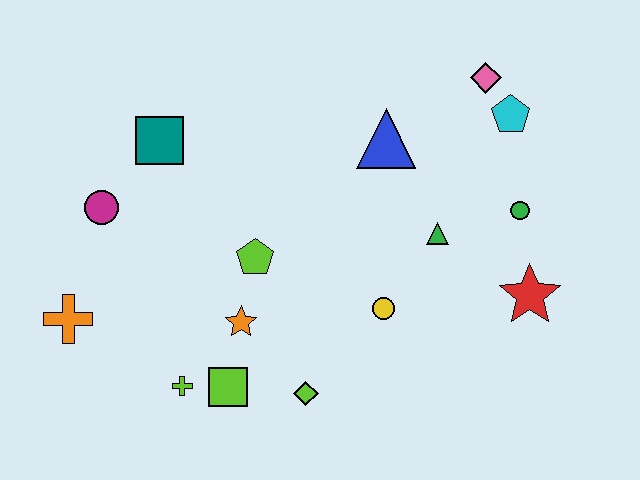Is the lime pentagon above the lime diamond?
Yes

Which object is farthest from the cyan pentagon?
The orange cross is farthest from the cyan pentagon.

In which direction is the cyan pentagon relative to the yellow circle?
The cyan pentagon is above the yellow circle.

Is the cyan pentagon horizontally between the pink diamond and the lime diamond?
No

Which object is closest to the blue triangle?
The green triangle is closest to the blue triangle.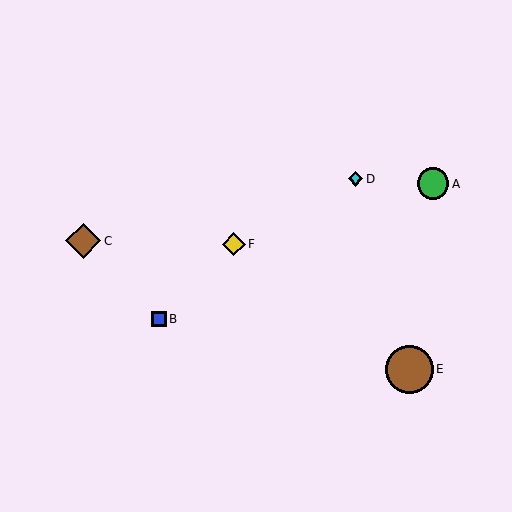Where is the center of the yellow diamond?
The center of the yellow diamond is at (234, 244).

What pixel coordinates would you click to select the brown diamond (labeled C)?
Click at (83, 241) to select the brown diamond C.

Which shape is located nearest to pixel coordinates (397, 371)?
The brown circle (labeled E) at (410, 369) is nearest to that location.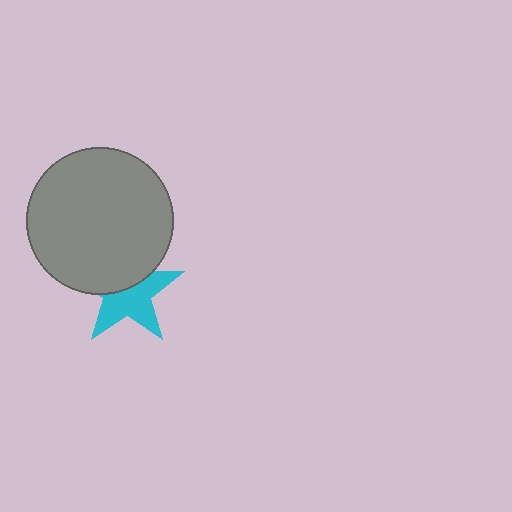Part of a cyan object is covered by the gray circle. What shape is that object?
It is a star.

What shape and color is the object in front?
The object in front is a gray circle.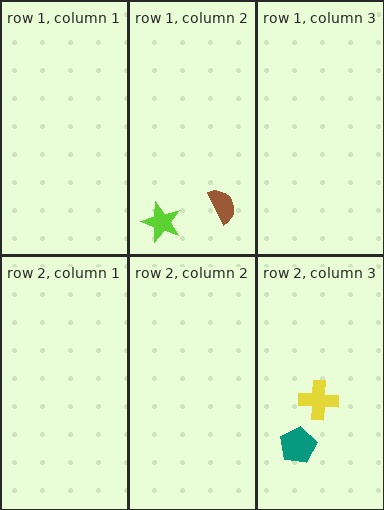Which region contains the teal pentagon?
The row 2, column 3 region.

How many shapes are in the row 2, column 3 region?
2.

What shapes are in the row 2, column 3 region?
The yellow cross, the teal pentagon.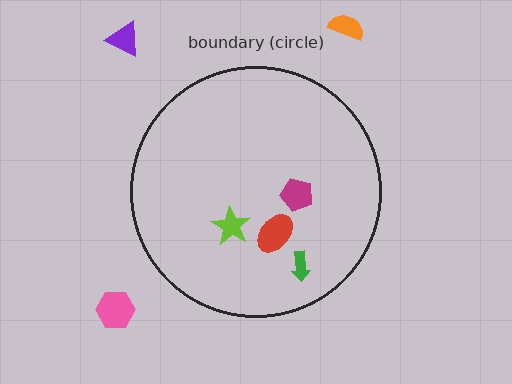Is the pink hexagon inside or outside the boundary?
Outside.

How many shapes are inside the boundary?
4 inside, 3 outside.